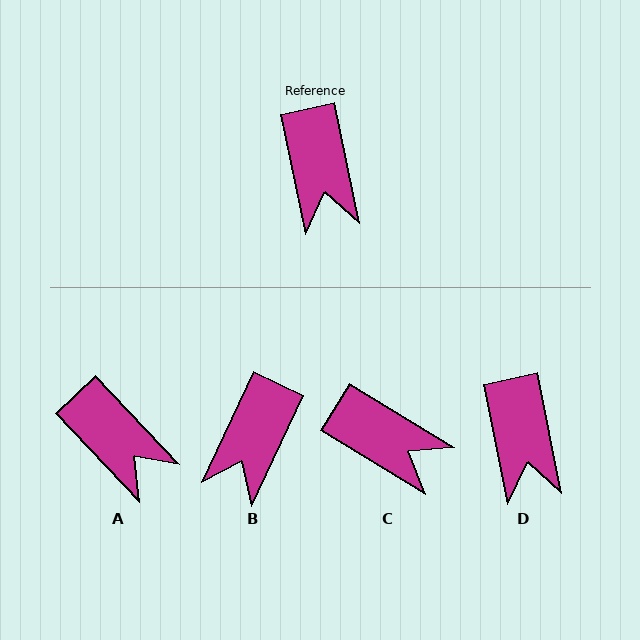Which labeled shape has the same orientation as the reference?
D.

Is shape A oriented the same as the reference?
No, it is off by about 32 degrees.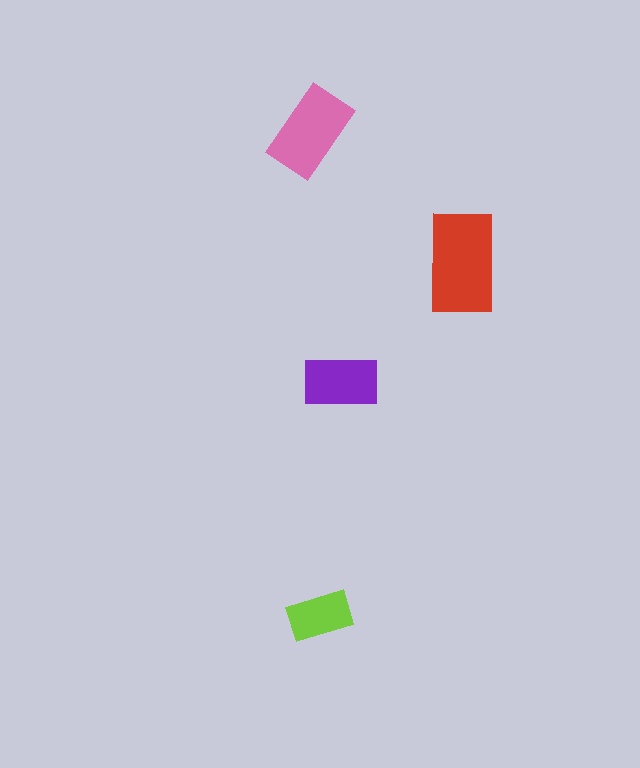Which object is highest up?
The pink rectangle is topmost.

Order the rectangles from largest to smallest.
the red one, the pink one, the purple one, the lime one.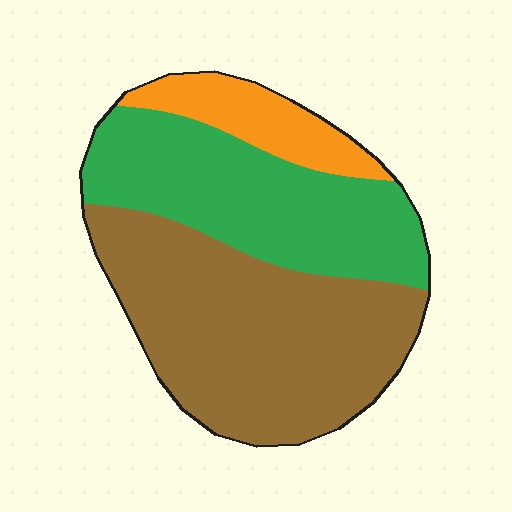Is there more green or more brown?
Brown.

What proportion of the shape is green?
Green covers 37% of the shape.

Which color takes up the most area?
Brown, at roughly 50%.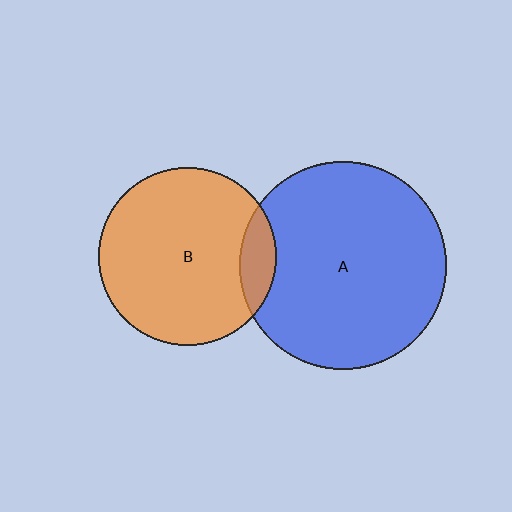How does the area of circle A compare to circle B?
Approximately 1.4 times.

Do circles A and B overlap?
Yes.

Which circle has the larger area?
Circle A (blue).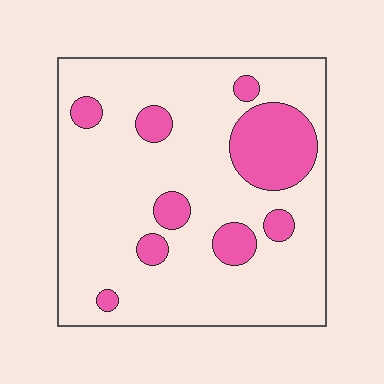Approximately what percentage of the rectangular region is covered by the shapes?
Approximately 20%.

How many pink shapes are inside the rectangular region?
9.